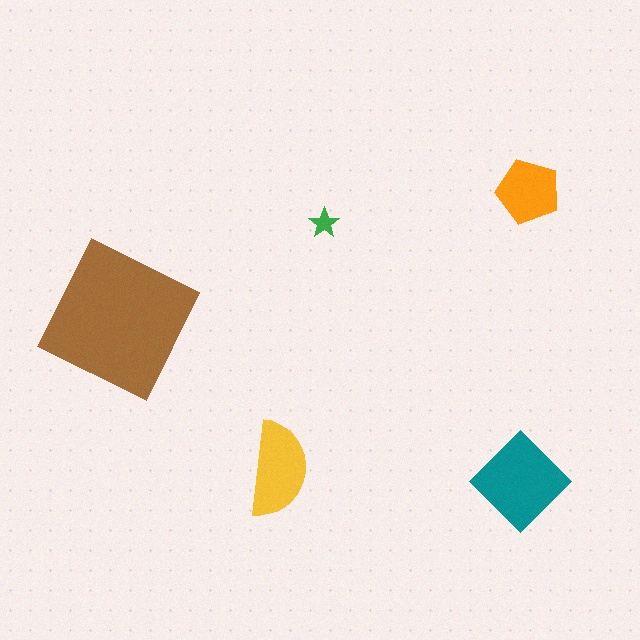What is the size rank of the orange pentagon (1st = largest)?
4th.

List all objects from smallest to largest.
The green star, the orange pentagon, the yellow semicircle, the teal diamond, the brown square.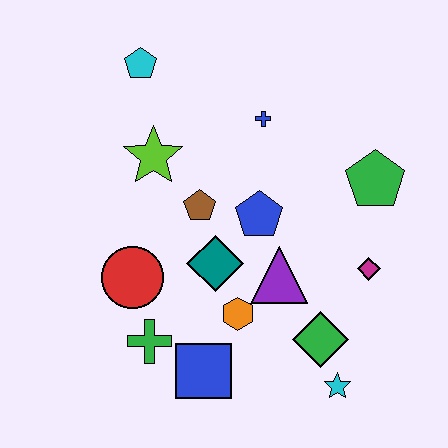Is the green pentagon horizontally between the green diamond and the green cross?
No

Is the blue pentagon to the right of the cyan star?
No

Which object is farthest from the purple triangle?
The cyan pentagon is farthest from the purple triangle.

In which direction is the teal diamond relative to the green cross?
The teal diamond is above the green cross.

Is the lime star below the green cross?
No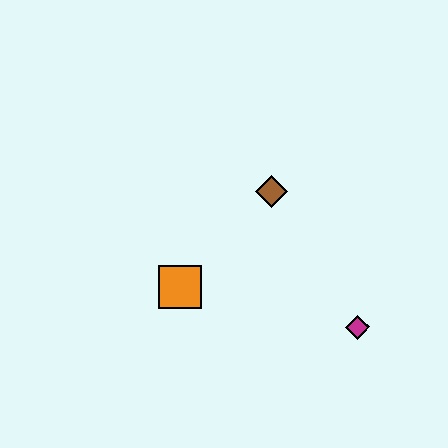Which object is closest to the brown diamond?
The orange square is closest to the brown diamond.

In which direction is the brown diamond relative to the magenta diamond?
The brown diamond is above the magenta diamond.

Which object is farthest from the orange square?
The magenta diamond is farthest from the orange square.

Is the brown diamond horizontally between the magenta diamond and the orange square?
Yes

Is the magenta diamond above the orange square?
No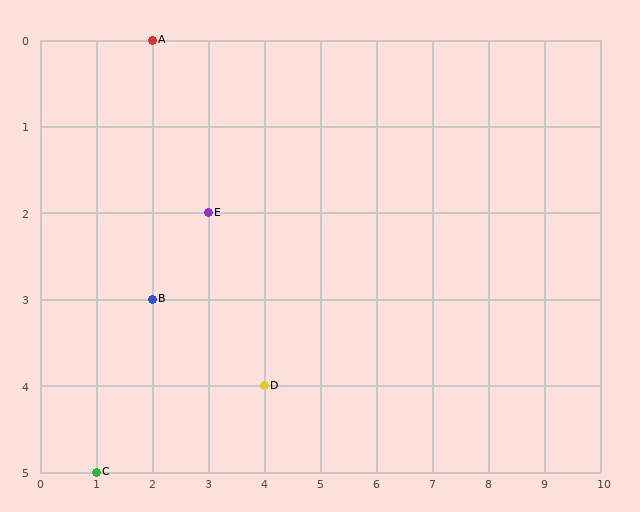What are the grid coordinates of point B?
Point B is at grid coordinates (2, 3).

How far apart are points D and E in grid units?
Points D and E are 1 column and 2 rows apart (about 2.2 grid units diagonally).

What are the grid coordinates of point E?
Point E is at grid coordinates (3, 2).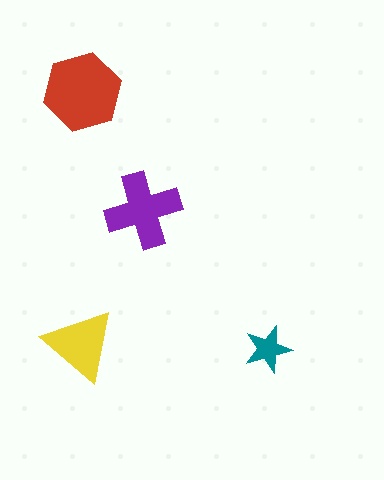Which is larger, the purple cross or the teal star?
The purple cross.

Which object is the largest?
The red hexagon.